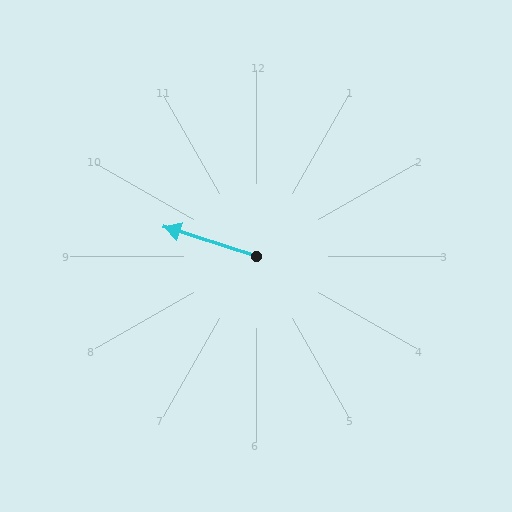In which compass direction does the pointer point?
West.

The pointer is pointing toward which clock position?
Roughly 10 o'clock.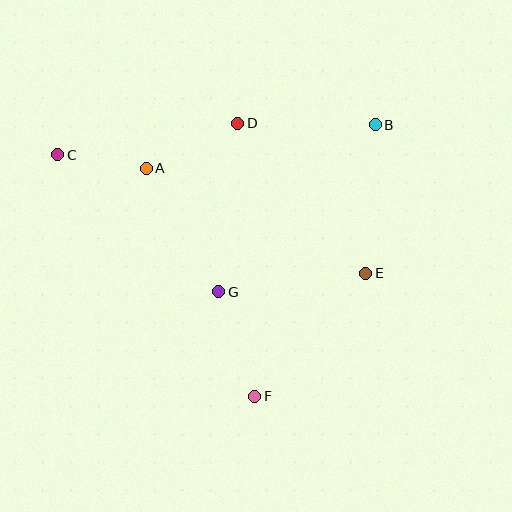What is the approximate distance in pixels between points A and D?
The distance between A and D is approximately 102 pixels.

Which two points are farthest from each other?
Points C and E are farthest from each other.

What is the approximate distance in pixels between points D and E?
The distance between D and E is approximately 197 pixels.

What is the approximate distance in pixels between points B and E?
The distance between B and E is approximately 149 pixels.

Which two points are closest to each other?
Points A and C are closest to each other.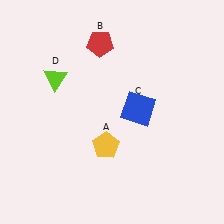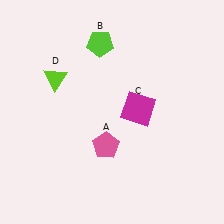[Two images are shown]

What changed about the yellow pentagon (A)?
In Image 1, A is yellow. In Image 2, it changed to pink.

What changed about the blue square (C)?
In Image 1, C is blue. In Image 2, it changed to magenta.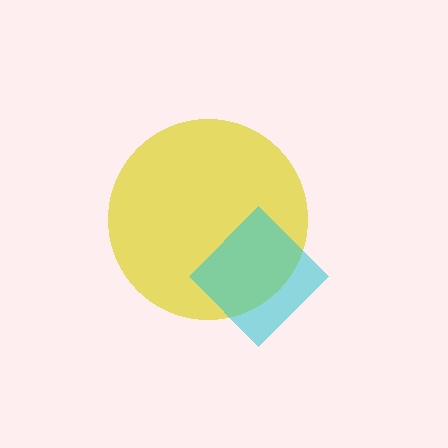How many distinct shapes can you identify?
There are 2 distinct shapes: a yellow circle, a cyan diamond.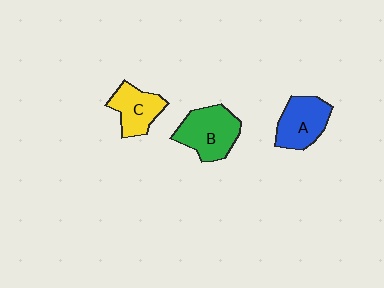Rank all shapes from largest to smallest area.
From largest to smallest: B (green), A (blue), C (yellow).